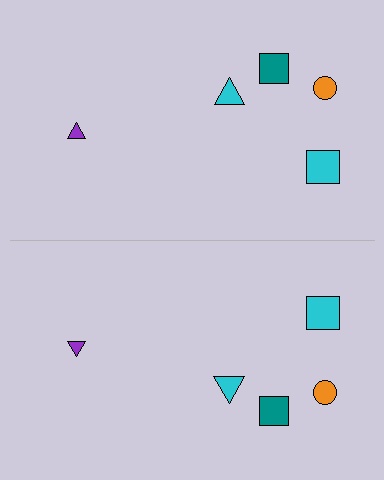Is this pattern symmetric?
Yes, this pattern has bilateral (reflection) symmetry.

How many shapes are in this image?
There are 10 shapes in this image.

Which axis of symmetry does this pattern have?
The pattern has a horizontal axis of symmetry running through the center of the image.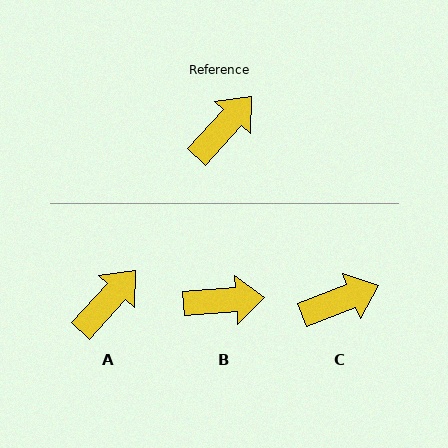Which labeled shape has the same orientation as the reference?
A.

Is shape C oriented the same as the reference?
No, it is off by about 27 degrees.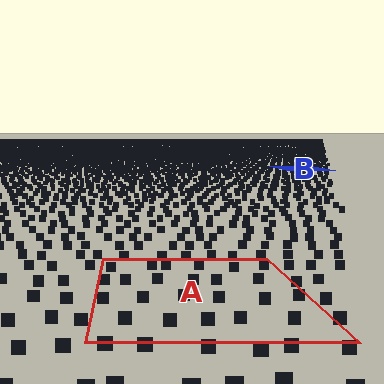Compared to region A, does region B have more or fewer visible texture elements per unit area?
Region B has more texture elements per unit area — they are packed more densely because it is farther away.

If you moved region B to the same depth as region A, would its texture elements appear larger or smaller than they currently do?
They would appear larger. At a closer depth, the same texture elements are projected at a bigger on-screen size.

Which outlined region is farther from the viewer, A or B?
Region B is farther from the viewer — the texture elements inside it appear smaller and more densely packed.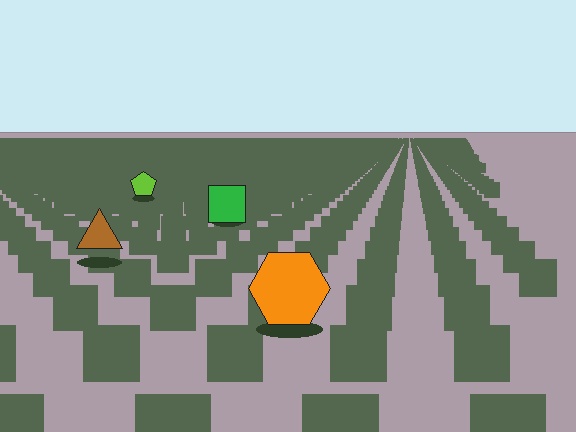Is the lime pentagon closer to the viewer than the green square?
No. The green square is closer — you can tell from the texture gradient: the ground texture is coarser near it.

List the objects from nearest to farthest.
From nearest to farthest: the orange hexagon, the brown triangle, the green square, the lime pentagon.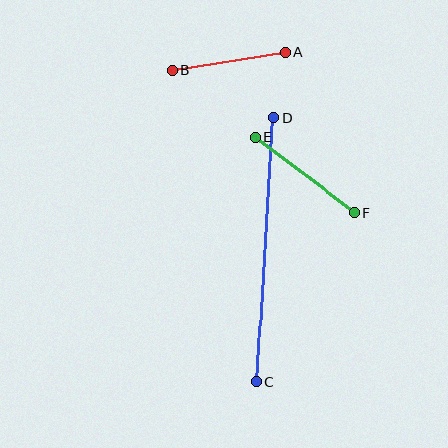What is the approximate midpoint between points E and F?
The midpoint is at approximately (305, 175) pixels.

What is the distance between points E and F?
The distance is approximately 124 pixels.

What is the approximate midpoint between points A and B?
The midpoint is at approximately (229, 61) pixels.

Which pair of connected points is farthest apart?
Points C and D are farthest apart.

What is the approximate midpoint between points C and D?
The midpoint is at approximately (265, 250) pixels.